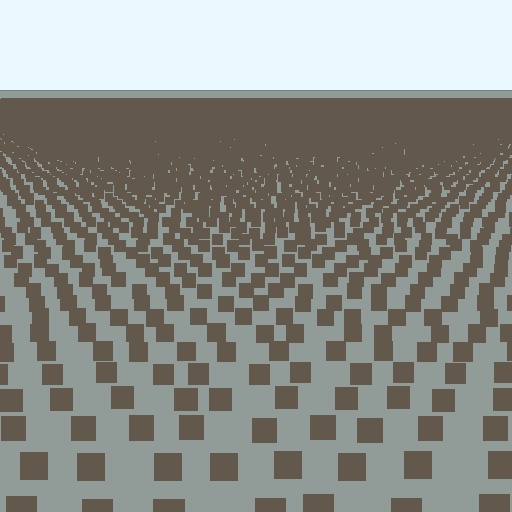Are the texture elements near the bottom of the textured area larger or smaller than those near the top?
Larger. Near the bottom, elements are closer to the viewer and appear at a bigger on-screen size.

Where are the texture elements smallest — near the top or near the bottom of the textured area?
Near the top.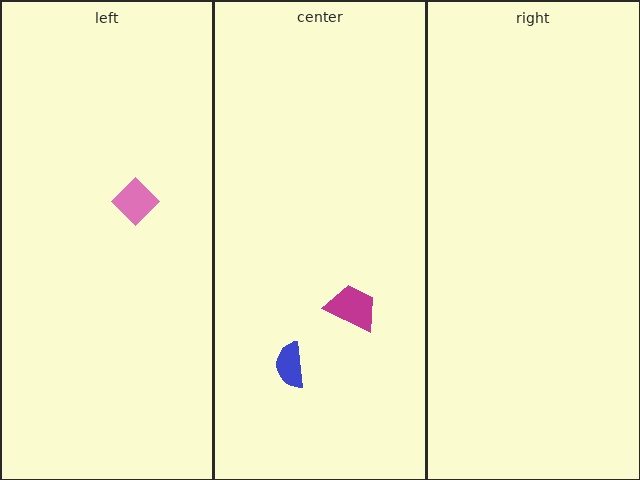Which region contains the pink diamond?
The left region.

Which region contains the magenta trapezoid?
The center region.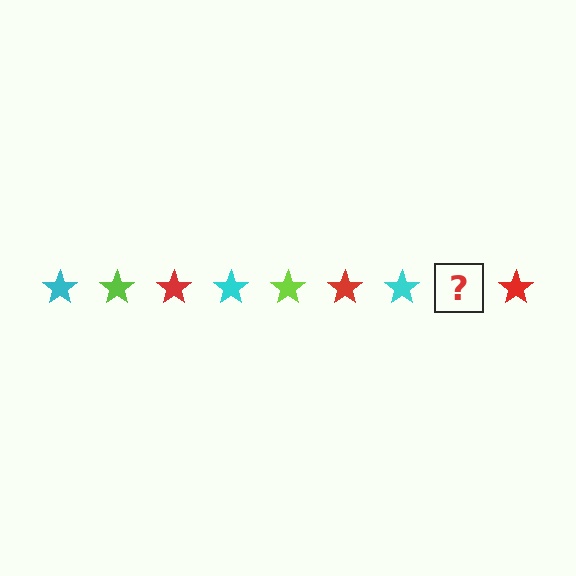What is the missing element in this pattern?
The missing element is a lime star.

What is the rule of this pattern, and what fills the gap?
The rule is that the pattern cycles through cyan, lime, red stars. The gap should be filled with a lime star.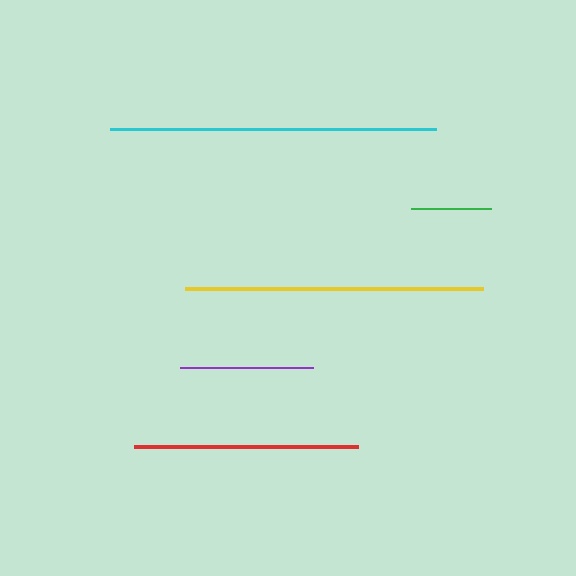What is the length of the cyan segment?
The cyan segment is approximately 325 pixels long.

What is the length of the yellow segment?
The yellow segment is approximately 298 pixels long.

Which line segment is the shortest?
The green line is the shortest at approximately 80 pixels.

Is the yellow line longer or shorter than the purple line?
The yellow line is longer than the purple line.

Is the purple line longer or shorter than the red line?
The red line is longer than the purple line.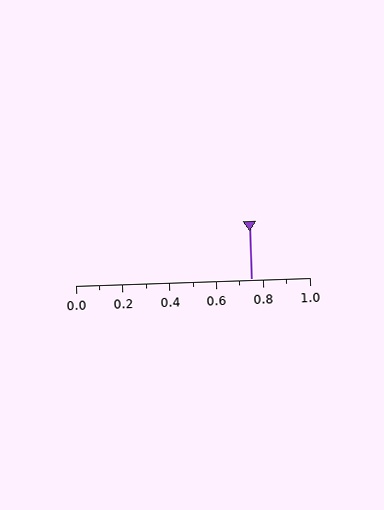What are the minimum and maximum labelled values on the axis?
The axis runs from 0.0 to 1.0.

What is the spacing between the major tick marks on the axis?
The major ticks are spaced 0.2 apart.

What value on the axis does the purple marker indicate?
The marker indicates approximately 0.75.